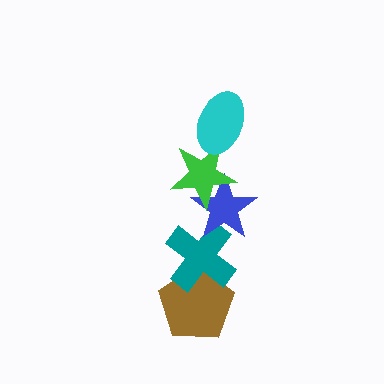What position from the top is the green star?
The green star is 2nd from the top.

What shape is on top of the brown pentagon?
The teal cross is on top of the brown pentagon.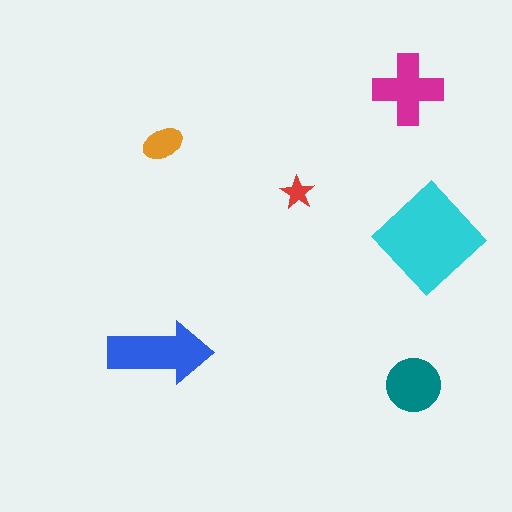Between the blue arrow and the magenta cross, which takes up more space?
The blue arrow.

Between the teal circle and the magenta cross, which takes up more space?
The magenta cross.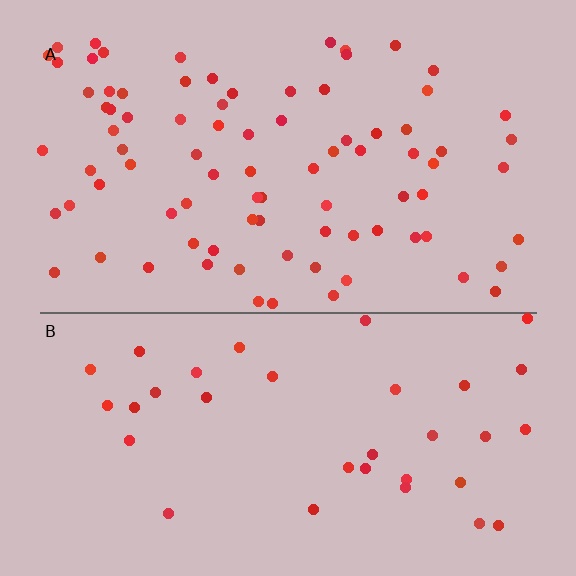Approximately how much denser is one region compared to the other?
Approximately 2.4× — region A over region B.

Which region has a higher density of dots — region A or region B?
A (the top).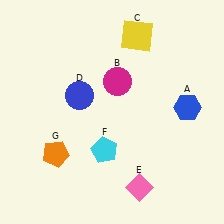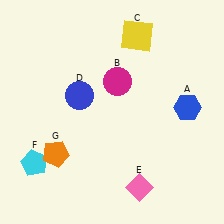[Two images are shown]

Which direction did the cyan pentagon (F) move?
The cyan pentagon (F) moved left.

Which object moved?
The cyan pentagon (F) moved left.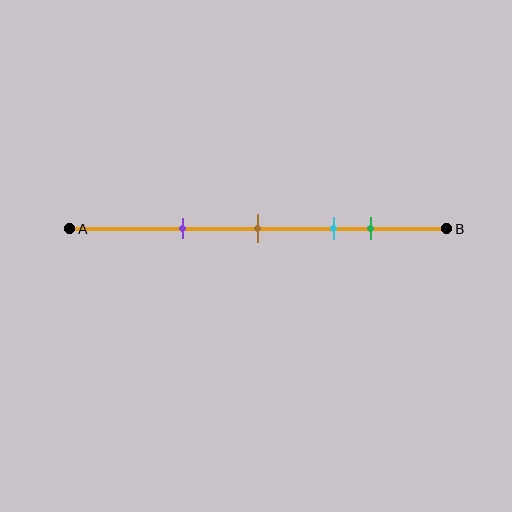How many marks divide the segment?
There are 4 marks dividing the segment.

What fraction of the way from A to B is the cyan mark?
The cyan mark is approximately 70% (0.7) of the way from A to B.